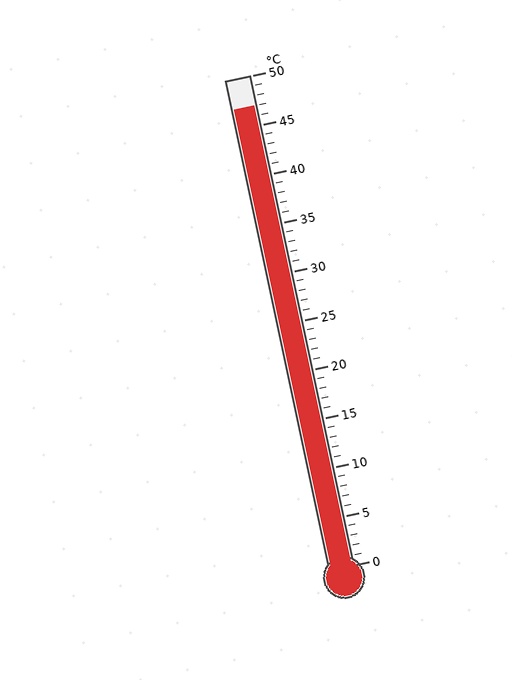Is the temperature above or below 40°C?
The temperature is above 40°C.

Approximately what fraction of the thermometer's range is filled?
The thermometer is filled to approximately 95% of its range.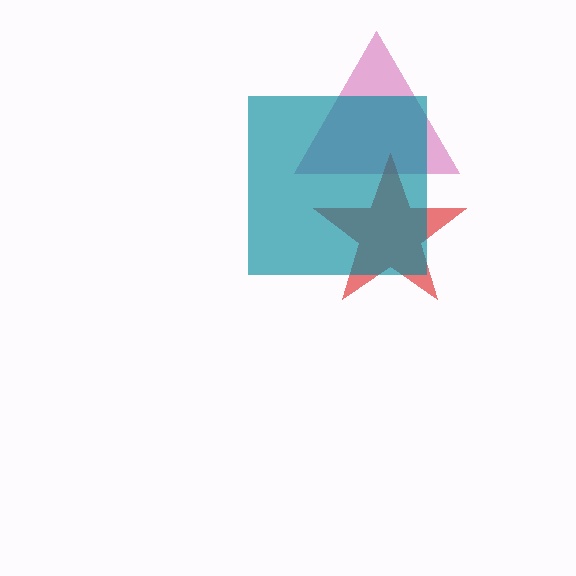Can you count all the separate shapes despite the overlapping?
Yes, there are 3 separate shapes.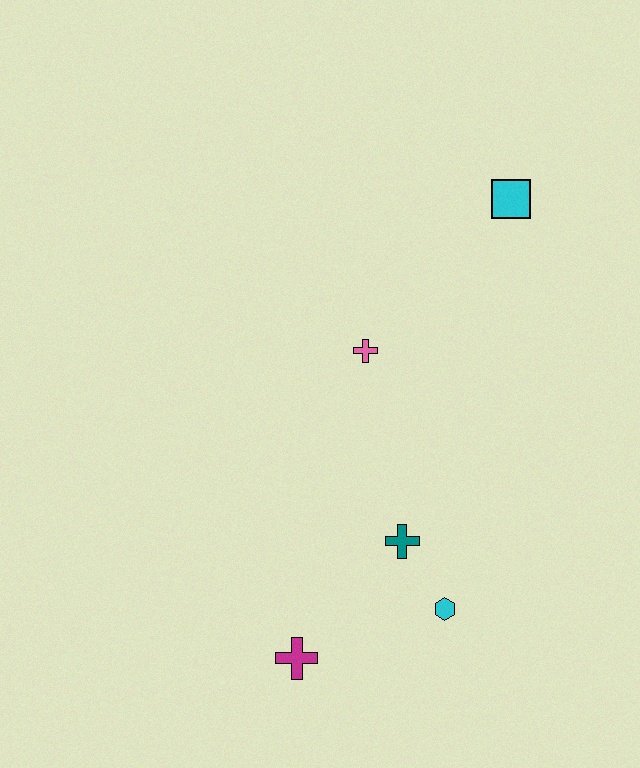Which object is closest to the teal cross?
The cyan hexagon is closest to the teal cross.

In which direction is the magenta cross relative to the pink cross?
The magenta cross is below the pink cross.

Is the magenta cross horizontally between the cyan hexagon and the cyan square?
No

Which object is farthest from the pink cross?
The magenta cross is farthest from the pink cross.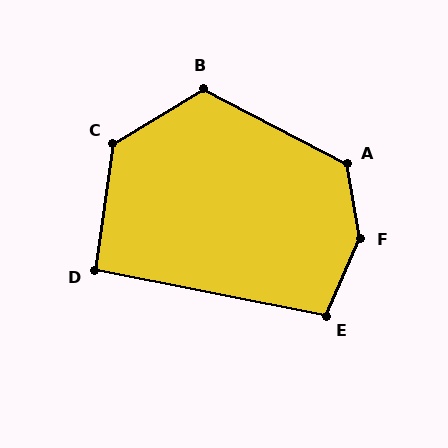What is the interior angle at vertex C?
Approximately 130 degrees (obtuse).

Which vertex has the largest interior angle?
F, at approximately 146 degrees.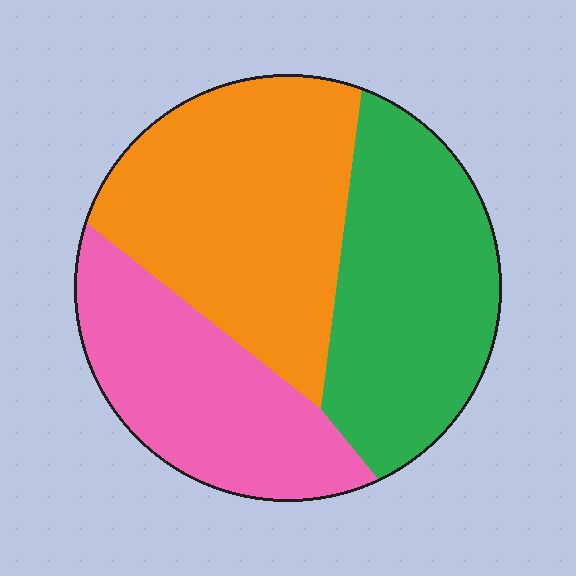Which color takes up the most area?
Orange, at roughly 40%.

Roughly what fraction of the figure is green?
Green takes up between a quarter and a half of the figure.